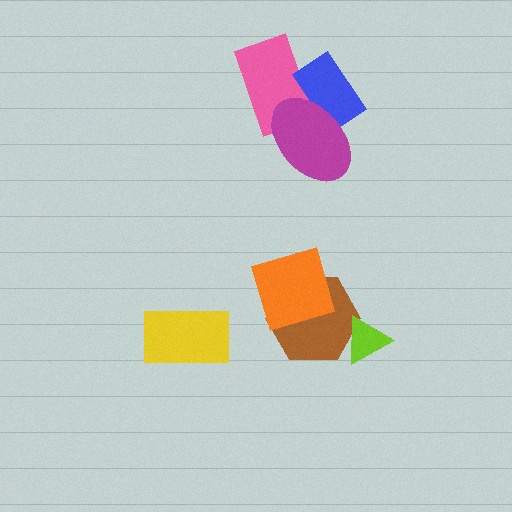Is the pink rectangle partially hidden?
Yes, it is partially covered by another shape.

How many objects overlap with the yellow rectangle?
0 objects overlap with the yellow rectangle.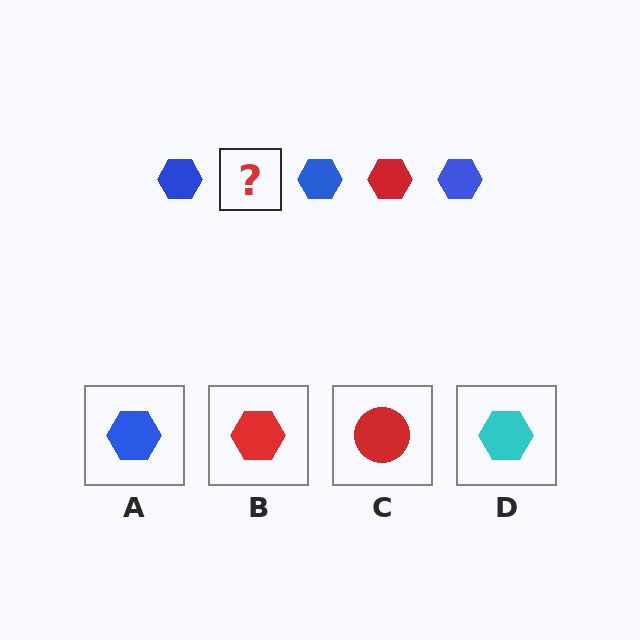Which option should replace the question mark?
Option B.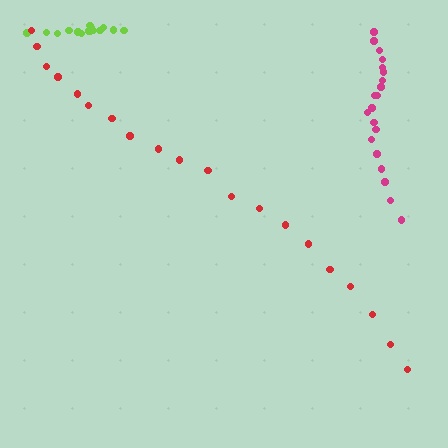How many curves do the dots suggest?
There are 3 distinct paths.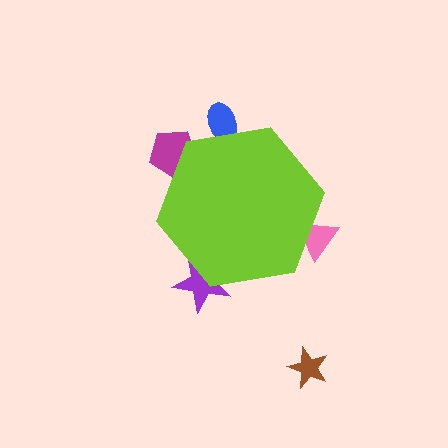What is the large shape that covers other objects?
A lime hexagon.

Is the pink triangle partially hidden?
Yes, the pink triangle is partially hidden behind the lime hexagon.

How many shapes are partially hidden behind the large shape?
4 shapes are partially hidden.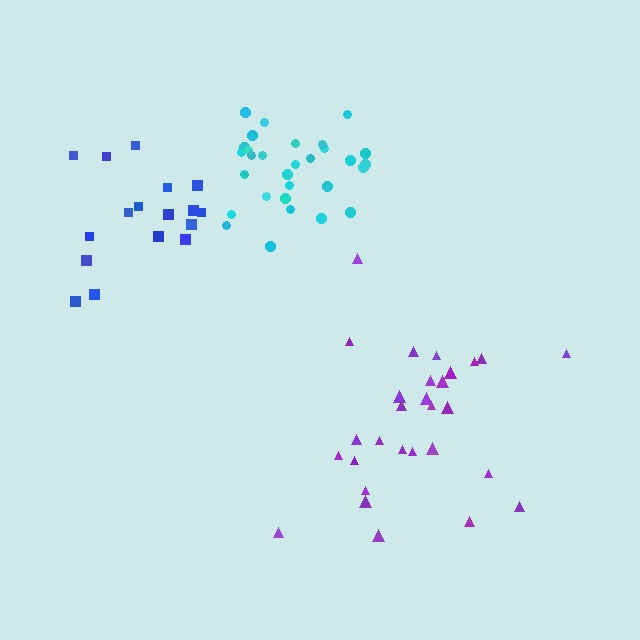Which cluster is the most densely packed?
Cyan.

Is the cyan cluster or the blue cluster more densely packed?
Cyan.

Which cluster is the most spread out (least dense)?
Purple.